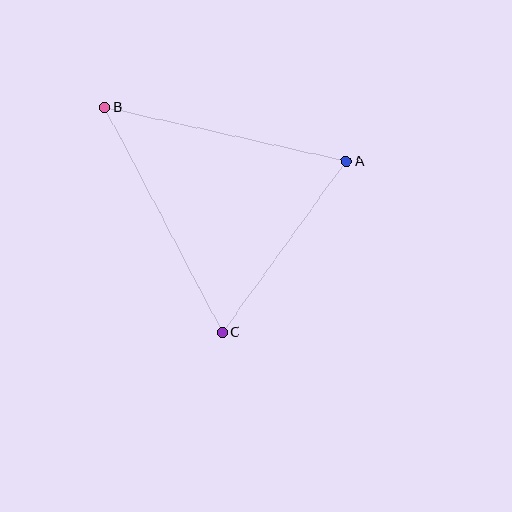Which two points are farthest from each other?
Points B and C are farthest from each other.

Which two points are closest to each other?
Points A and C are closest to each other.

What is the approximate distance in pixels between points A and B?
The distance between A and B is approximately 247 pixels.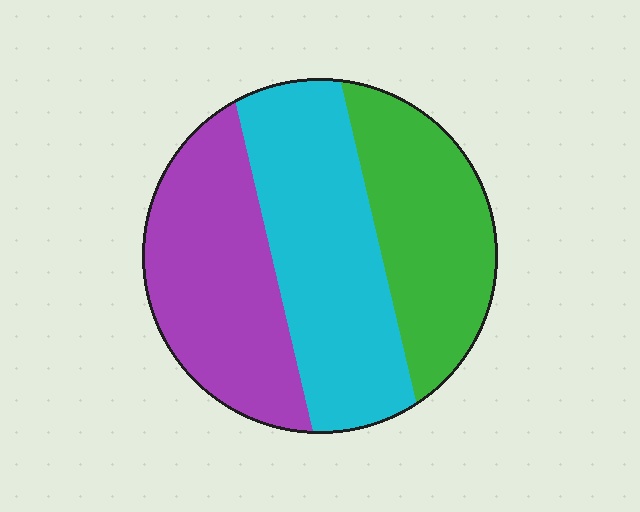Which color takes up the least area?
Green, at roughly 30%.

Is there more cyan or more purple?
Cyan.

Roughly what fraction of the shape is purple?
Purple takes up about one third (1/3) of the shape.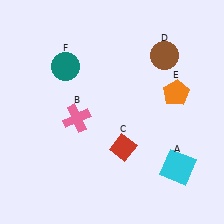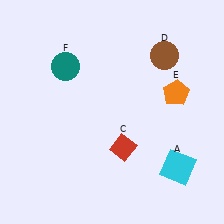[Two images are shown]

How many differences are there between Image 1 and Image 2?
There is 1 difference between the two images.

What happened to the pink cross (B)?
The pink cross (B) was removed in Image 2. It was in the bottom-left area of Image 1.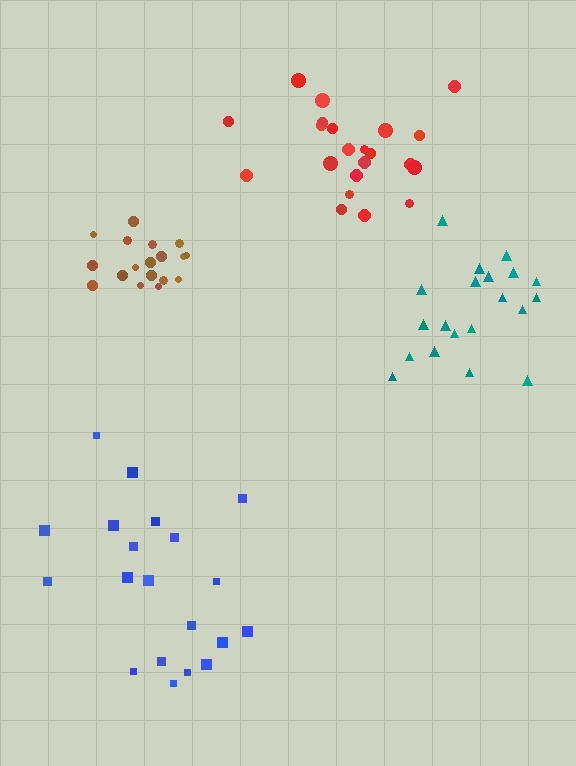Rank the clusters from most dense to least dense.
brown, red, teal, blue.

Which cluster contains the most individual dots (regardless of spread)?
Red (22).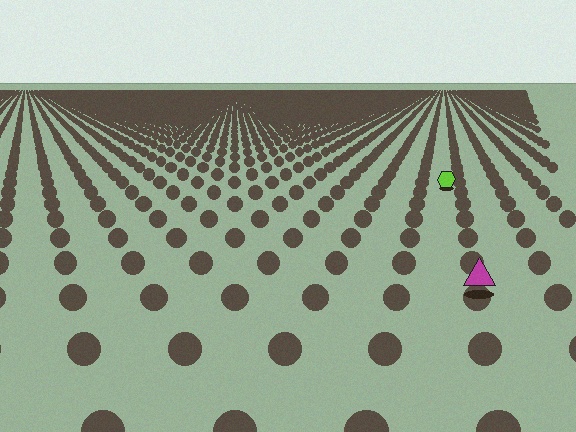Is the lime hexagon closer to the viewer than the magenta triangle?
No. The magenta triangle is closer — you can tell from the texture gradient: the ground texture is coarser near it.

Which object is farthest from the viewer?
The lime hexagon is farthest from the viewer. It appears smaller and the ground texture around it is denser.